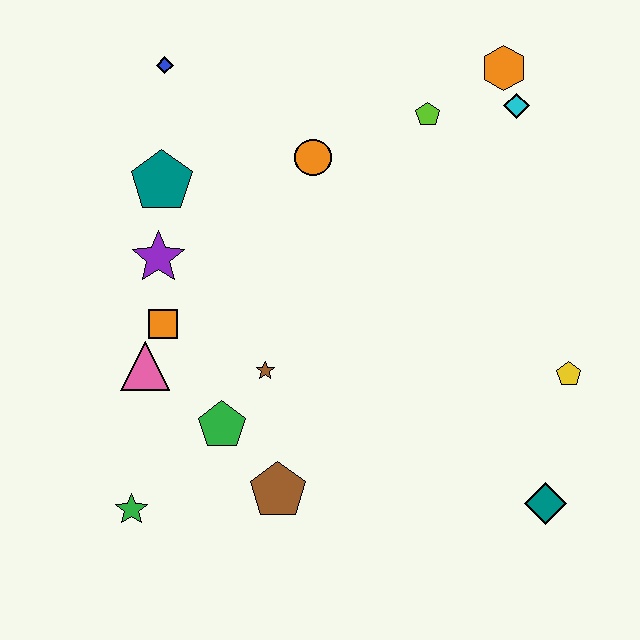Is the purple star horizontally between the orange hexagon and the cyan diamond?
No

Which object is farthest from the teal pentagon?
The teal diamond is farthest from the teal pentagon.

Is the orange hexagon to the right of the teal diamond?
No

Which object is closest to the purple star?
The orange square is closest to the purple star.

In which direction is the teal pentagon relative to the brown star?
The teal pentagon is above the brown star.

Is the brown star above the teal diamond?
Yes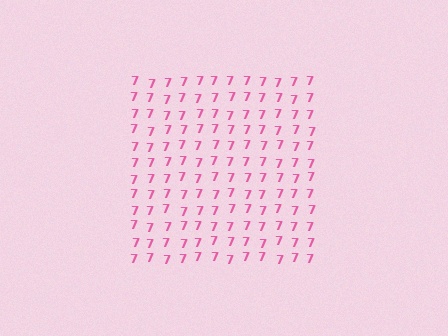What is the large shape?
The large shape is a square.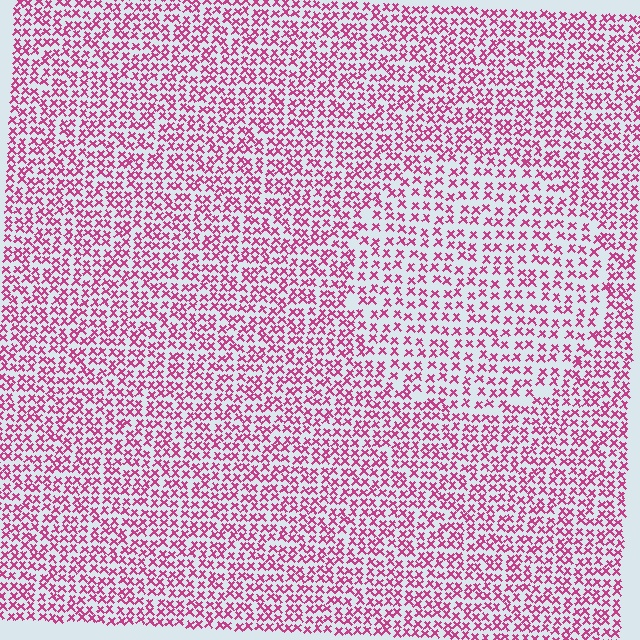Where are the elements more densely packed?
The elements are more densely packed outside the circle boundary.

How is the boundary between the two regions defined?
The boundary is defined by a change in element density (approximately 1.5x ratio). All elements are the same color, size, and shape.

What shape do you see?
I see a circle.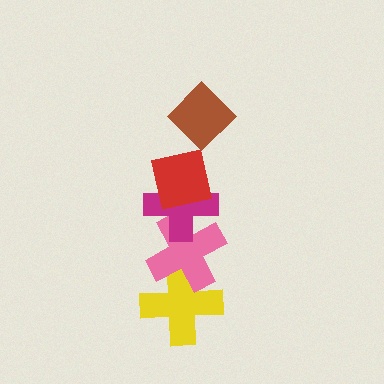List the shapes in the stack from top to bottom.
From top to bottom: the brown diamond, the red square, the magenta cross, the pink cross, the yellow cross.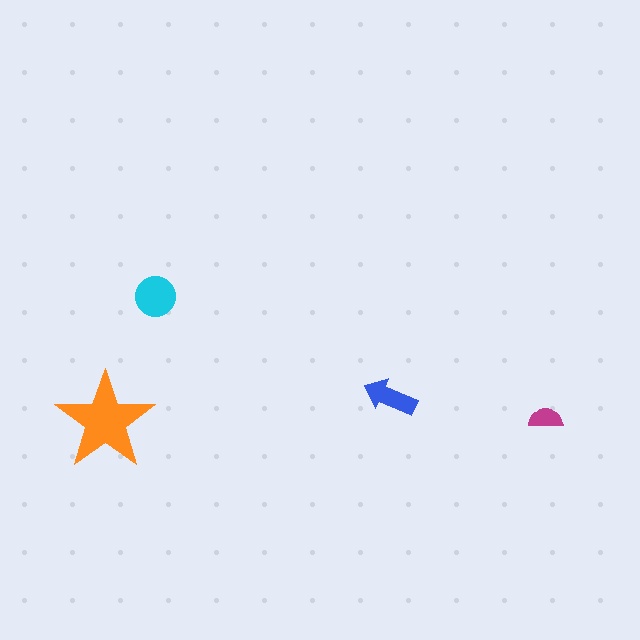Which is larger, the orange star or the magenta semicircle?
The orange star.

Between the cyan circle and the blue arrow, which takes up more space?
The cyan circle.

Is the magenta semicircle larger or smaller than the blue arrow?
Smaller.